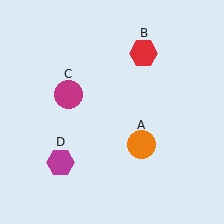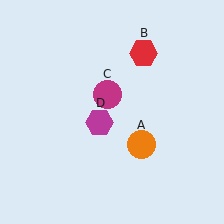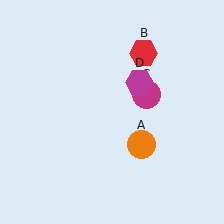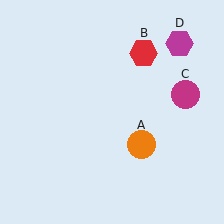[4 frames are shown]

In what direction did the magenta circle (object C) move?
The magenta circle (object C) moved right.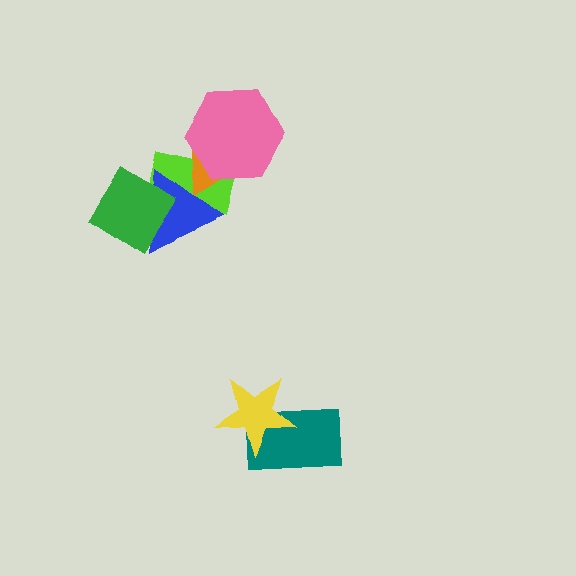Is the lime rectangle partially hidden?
Yes, it is partially covered by another shape.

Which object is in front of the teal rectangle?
The yellow star is in front of the teal rectangle.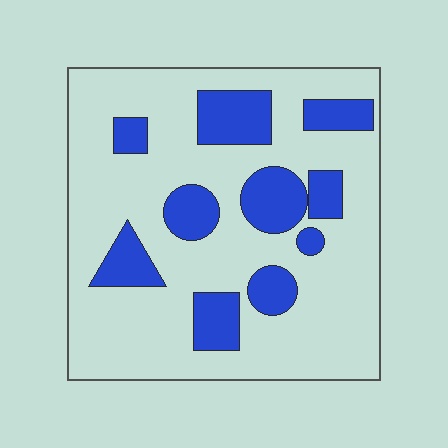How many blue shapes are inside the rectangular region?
10.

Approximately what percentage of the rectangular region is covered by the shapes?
Approximately 25%.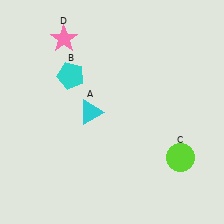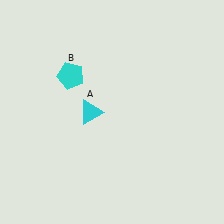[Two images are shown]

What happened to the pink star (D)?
The pink star (D) was removed in Image 2. It was in the top-left area of Image 1.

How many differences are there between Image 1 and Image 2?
There are 2 differences between the two images.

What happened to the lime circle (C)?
The lime circle (C) was removed in Image 2. It was in the bottom-right area of Image 1.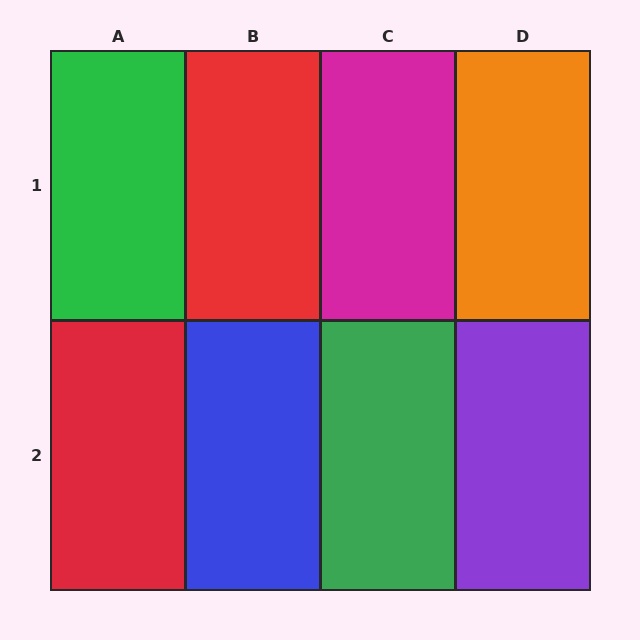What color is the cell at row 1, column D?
Orange.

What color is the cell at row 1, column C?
Magenta.